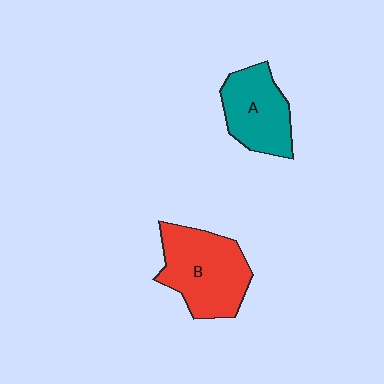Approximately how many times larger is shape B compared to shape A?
Approximately 1.3 times.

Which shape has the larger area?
Shape B (red).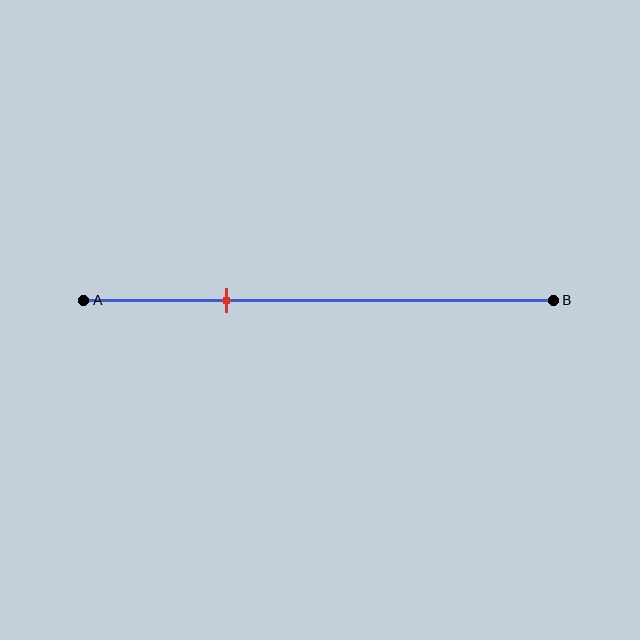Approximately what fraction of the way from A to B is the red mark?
The red mark is approximately 30% of the way from A to B.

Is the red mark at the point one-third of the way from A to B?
Yes, the mark is approximately at the one-third point.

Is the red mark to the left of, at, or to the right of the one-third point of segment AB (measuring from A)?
The red mark is approximately at the one-third point of segment AB.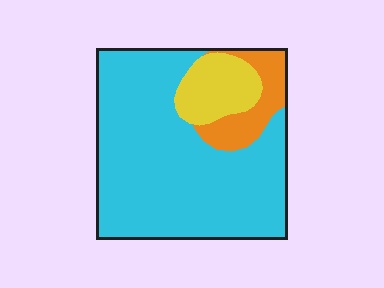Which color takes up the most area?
Cyan, at roughly 75%.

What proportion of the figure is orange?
Orange covers about 10% of the figure.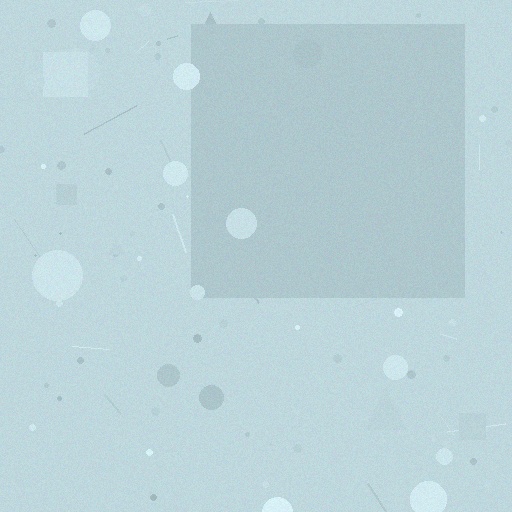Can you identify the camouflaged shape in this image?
The camouflaged shape is a square.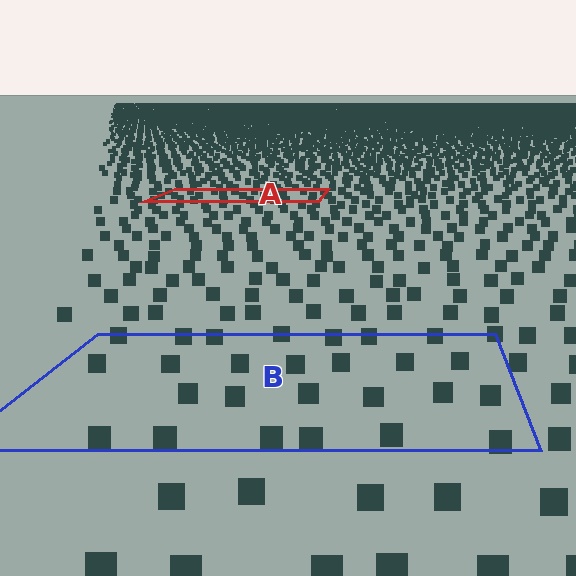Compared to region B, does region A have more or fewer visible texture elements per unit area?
Region A has more texture elements per unit area — they are packed more densely because it is farther away.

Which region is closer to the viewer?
Region B is closer. The texture elements there are larger and more spread out.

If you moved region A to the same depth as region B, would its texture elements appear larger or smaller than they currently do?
They would appear larger. At a closer depth, the same texture elements are projected at a bigger on-screen size.